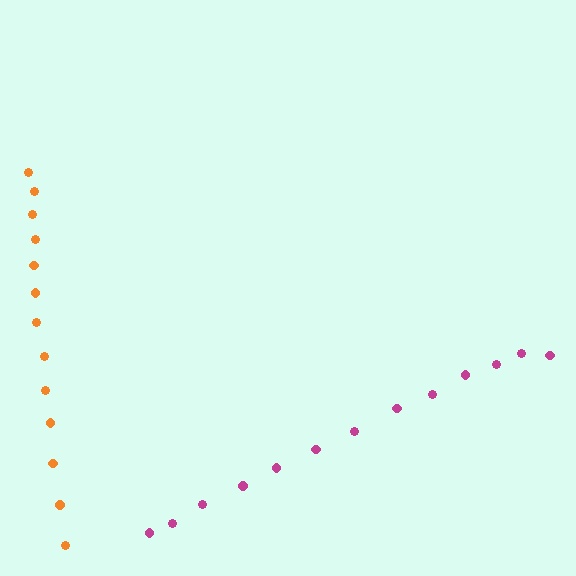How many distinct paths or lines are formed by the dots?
There are 2 distinct paths.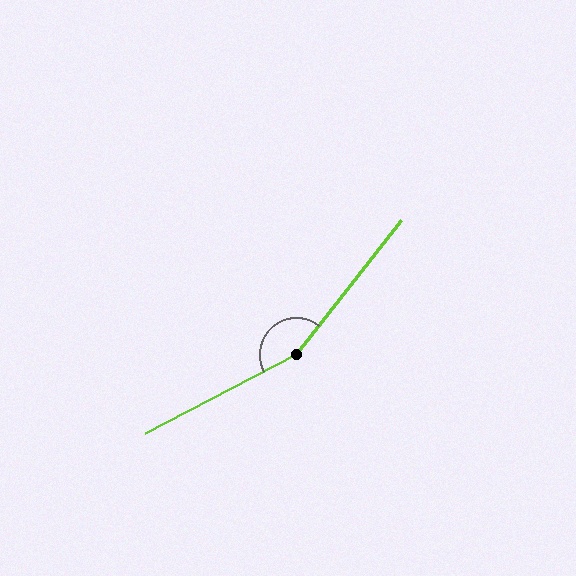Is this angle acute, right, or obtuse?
It is obtuse.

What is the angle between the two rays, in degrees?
Approximately 156 degrees.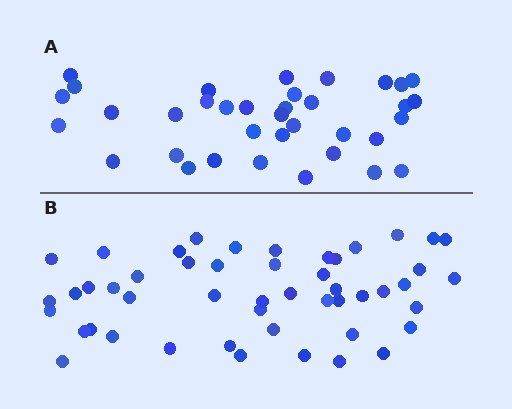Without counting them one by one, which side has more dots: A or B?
Region B (the bottom region) has more dots.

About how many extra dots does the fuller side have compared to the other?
Region B has approximately 15 more dots than region A.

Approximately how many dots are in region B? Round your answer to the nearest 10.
About 50 dots. (The exact count is 49, which rounds to 50.)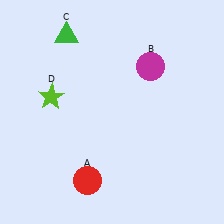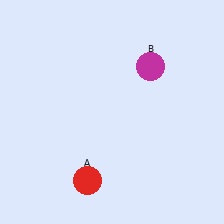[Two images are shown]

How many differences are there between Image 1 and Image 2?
There are 2 differences between the two images.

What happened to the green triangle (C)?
The green triangle (C) was removed in Image 2. It was in the top-left area of Image 1.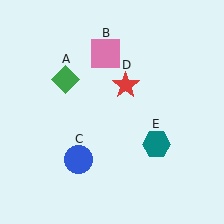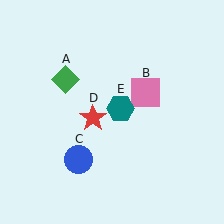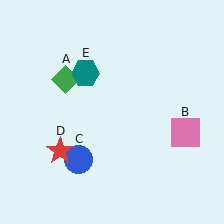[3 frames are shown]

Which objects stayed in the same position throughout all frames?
Green diamond (object A) and blue circle (object C) remained stationary.